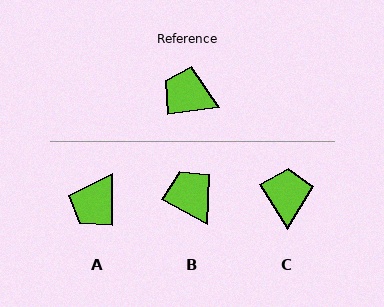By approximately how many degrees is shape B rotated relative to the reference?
Approximately 35 degrees clockwise.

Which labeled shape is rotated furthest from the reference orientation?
A, about 83 degrees away.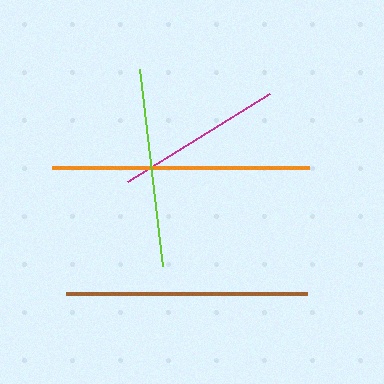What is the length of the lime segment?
The lime segment is approximately 198 pixels long.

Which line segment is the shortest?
The magenta line is the shortest at approximately 167 pixels.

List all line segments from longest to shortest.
From longest to shortest: orange, brown, lime, magenta.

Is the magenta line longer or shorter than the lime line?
The lime line is longer than the magenta line.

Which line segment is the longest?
The orange line is the longest at approximately 257 pixels.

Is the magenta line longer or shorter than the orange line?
The orange line is longer than the magenta line.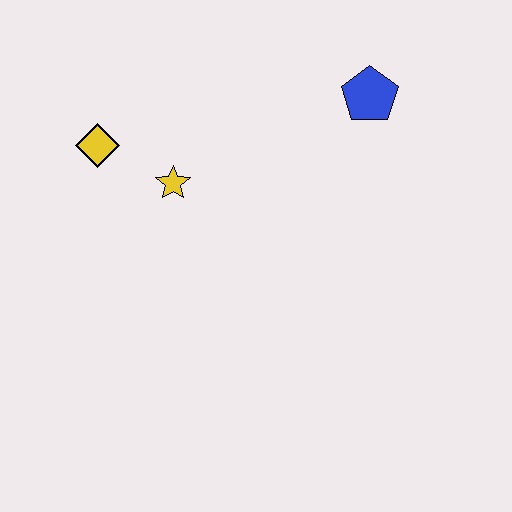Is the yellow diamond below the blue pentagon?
Yes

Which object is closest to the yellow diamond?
The yellow star is closest to the yellow diamond.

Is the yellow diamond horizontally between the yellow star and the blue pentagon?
No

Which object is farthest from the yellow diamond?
The blue pentagon is farthest from the yellow diamond.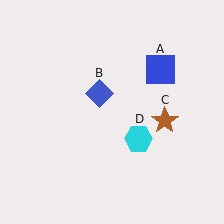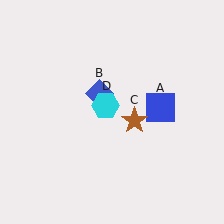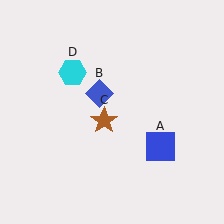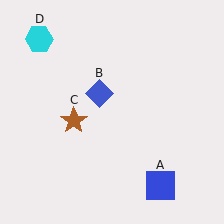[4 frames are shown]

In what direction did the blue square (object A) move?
The blue square (object A) moved down.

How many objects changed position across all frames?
3 objects changed position: blue square (object A), brown star (object C), cyan hexagon (object D).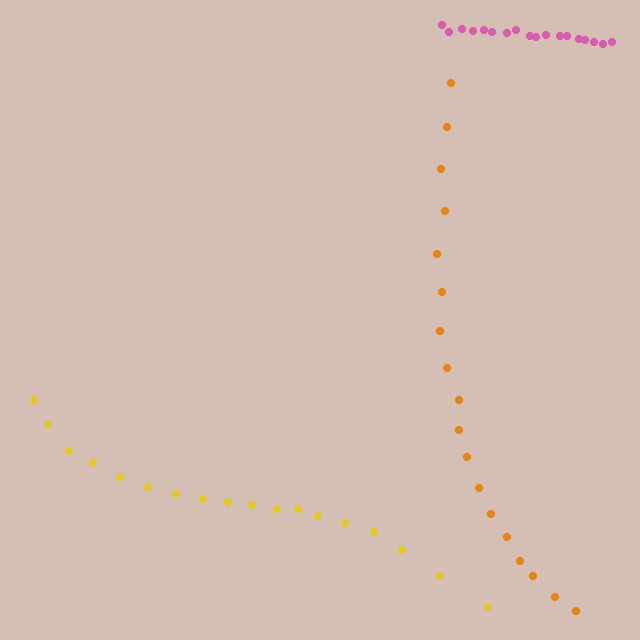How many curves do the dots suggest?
There are 3 distinct paths.